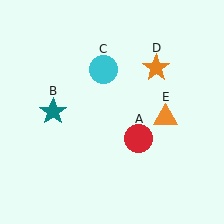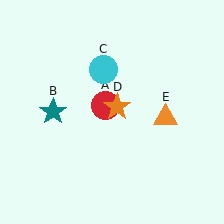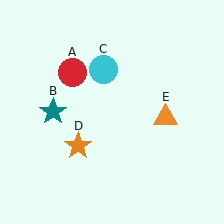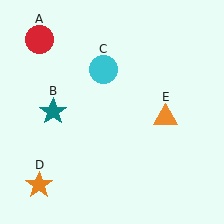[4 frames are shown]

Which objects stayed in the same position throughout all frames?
Teal star (object B) and cyan circle (object C) and orange triangle (object E) remained stationary.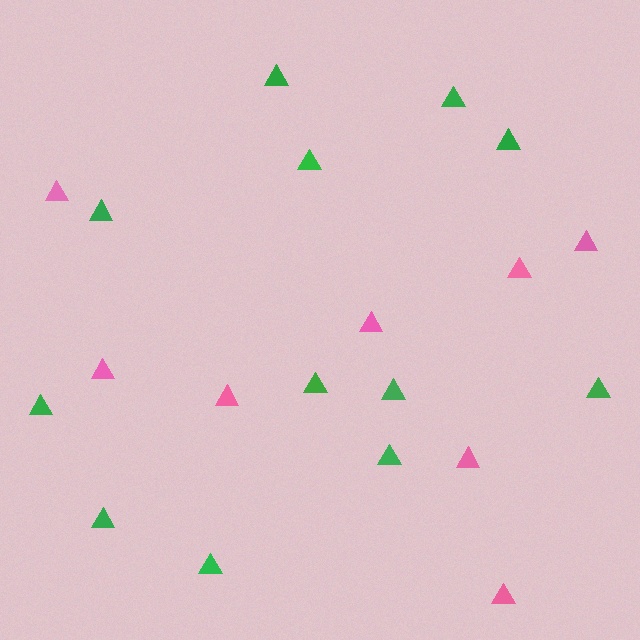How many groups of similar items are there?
There are 2 groups: one group of pink triangles (8) and one group of green triangles (12).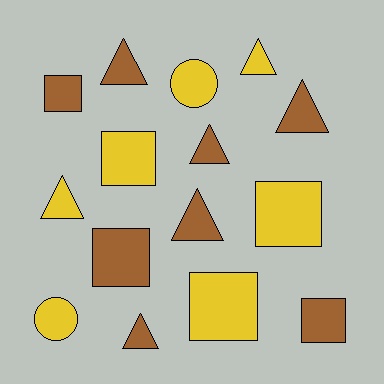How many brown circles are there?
There are no brown circles.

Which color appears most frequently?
Brown, with 8 objects.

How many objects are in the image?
There are 15 objects.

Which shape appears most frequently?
Triangle, with 7 objects.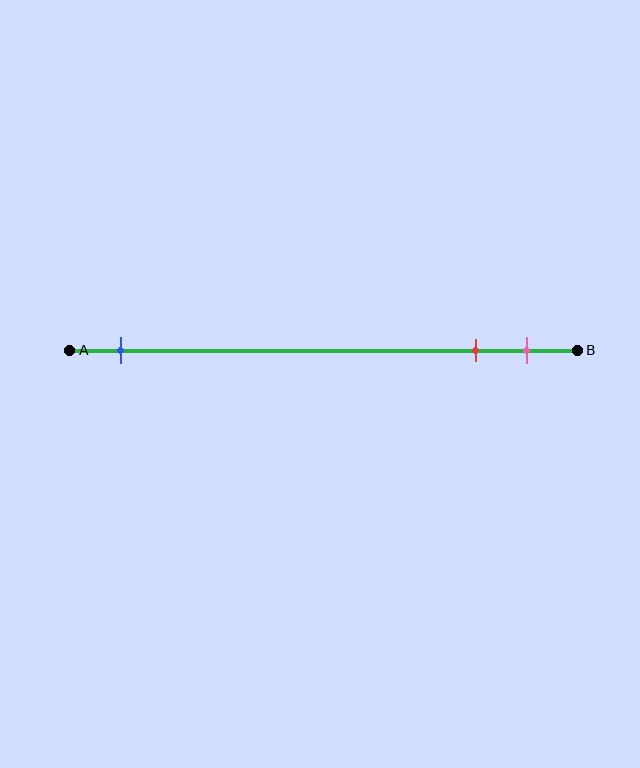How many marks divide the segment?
There are 3 marks dividing the segment.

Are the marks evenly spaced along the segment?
No, the marks are not evenly spaced.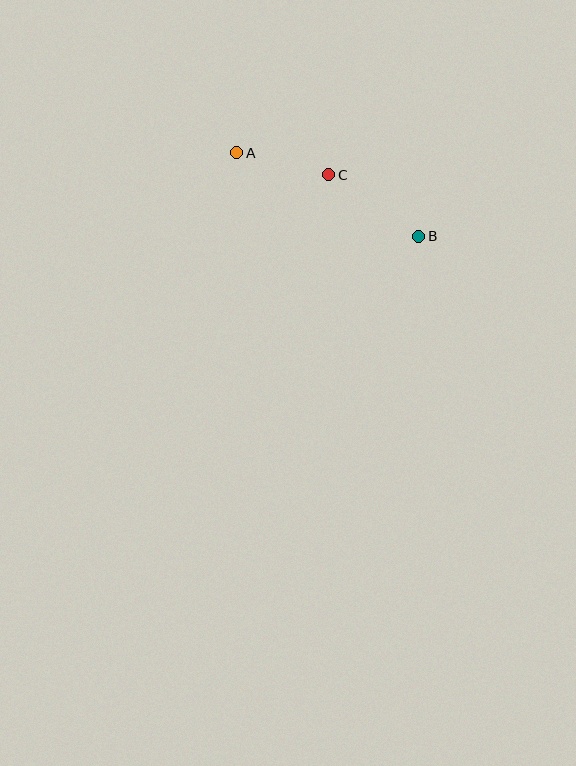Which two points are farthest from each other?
Points A and B are farthest from each other.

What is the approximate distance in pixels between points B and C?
The distance between B and C is approximately 109 pixels.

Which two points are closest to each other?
Points A and C are closest to each other.